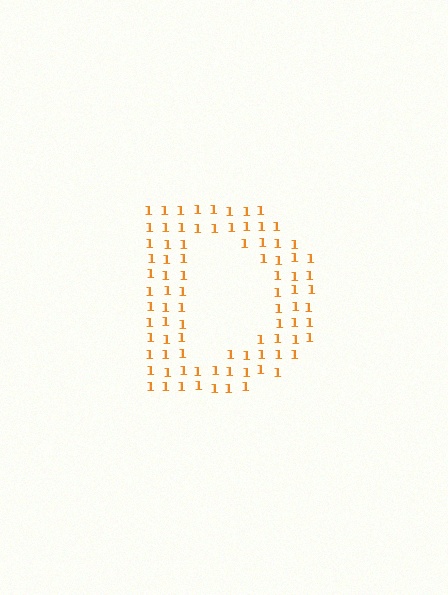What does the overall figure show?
The overall figure shows the letter D.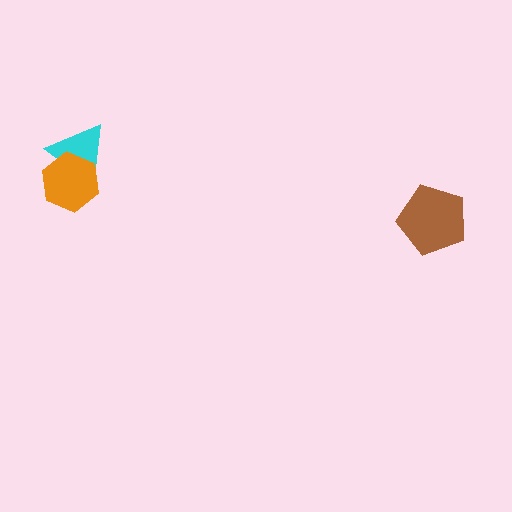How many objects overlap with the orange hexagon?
1 object overlaps with the orange hexagon.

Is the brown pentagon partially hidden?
No, no other shape covers it.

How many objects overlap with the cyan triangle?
1 object overlaps with the cyan triangle.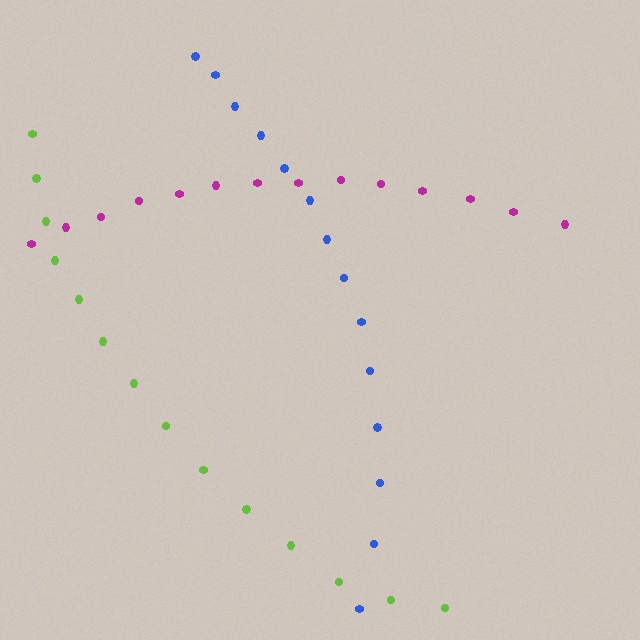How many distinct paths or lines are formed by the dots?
There are 3 distinct paths.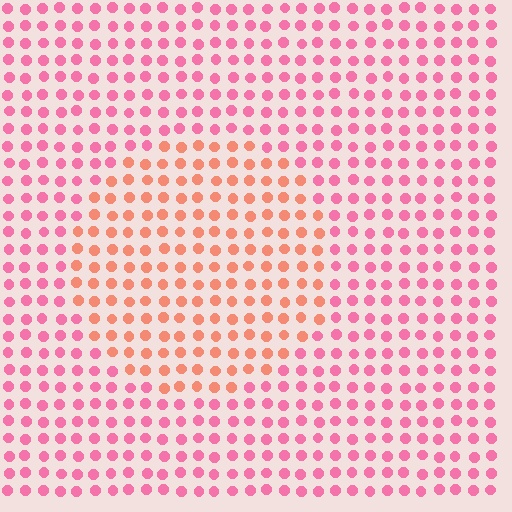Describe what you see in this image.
The image is filled with small pink elements in a uniform arrangement. A circle-shaped region is visible where the elements are tinted to a slightly different hue, forming a subtle color boundary.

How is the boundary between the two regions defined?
The boundary is defined purely by a slight shift in hue (about 37 degrees). Spacing, size, and orientation are identical on both sides.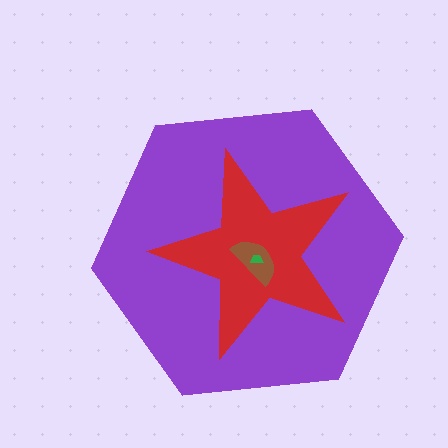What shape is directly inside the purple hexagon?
The red star.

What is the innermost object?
The green trapezoid.